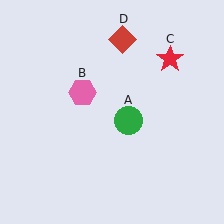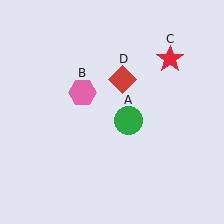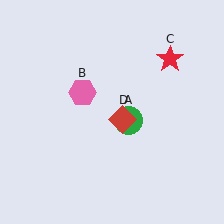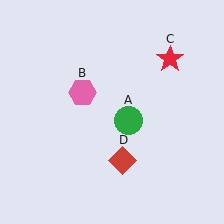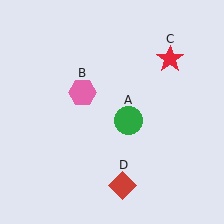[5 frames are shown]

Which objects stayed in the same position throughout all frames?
Green circle (object A) and pink hexagon (object B) and red star (object C) remained stationary.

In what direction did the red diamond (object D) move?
The red diamond (object D) moved down.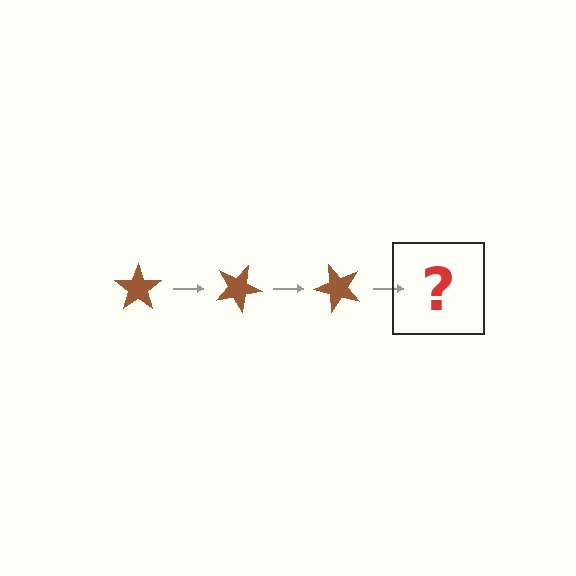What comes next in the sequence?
The next element should be a brown star rotated 75 degrees.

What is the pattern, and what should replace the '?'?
The pattern is that the star rotates 25 degrees each step. The '?' should be a brown star rotated 75 degrees.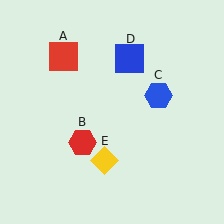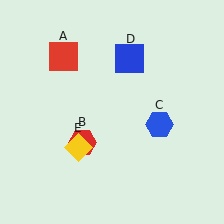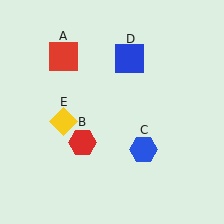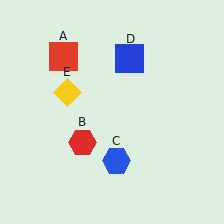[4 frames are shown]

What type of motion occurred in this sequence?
The blue hexagon (object C), yellow diamond (object E) rotated clockwise around the center of the scene.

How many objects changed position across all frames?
2 objects changed position: blue hexagon (object C), yellow diamond (object E).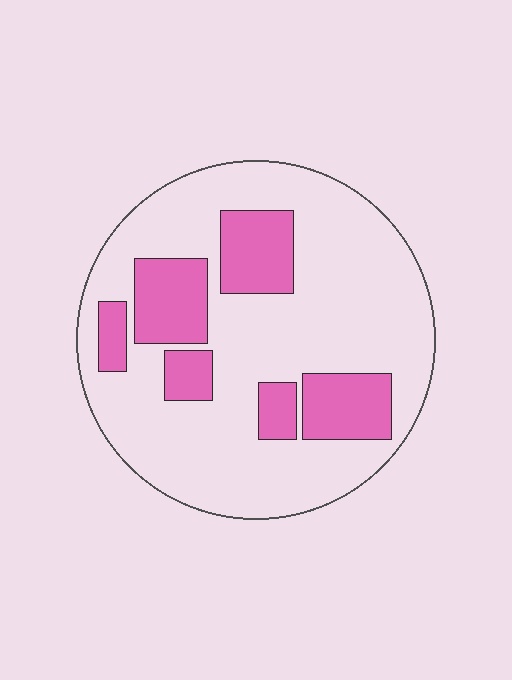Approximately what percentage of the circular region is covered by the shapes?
Approximately 25%.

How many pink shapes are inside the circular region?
6.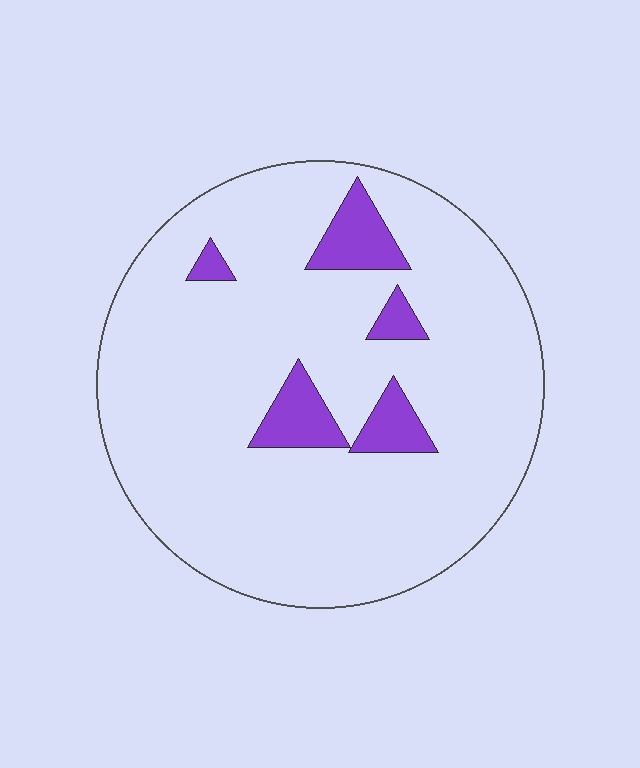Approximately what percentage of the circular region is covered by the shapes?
Approximately 10%.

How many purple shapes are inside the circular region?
5.